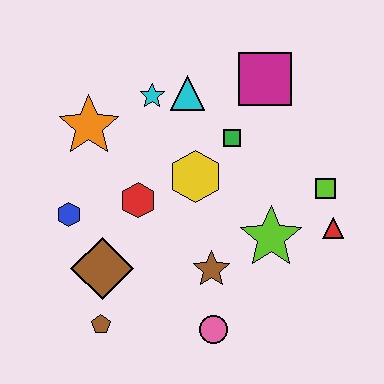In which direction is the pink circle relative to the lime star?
The pink circle is below the lime star.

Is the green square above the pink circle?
Yes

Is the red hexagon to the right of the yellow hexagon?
No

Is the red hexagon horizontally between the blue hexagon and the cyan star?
Yes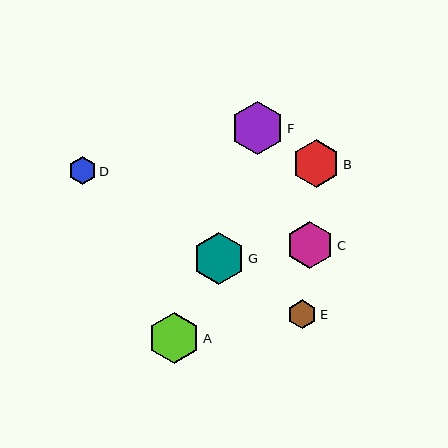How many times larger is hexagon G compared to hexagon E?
Hexagon G is approximately 1.8 times the size of hexagon E.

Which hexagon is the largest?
Hexagon F is the largest with a size of approximately 53 pixels.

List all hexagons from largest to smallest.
From largest to smallest: F, A, G, C, B, E, D.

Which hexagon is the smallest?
Hexagon D is the smallest with a size of approximately 28 pixels.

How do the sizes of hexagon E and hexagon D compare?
Hexagon E and hexagon D are approximately the same size.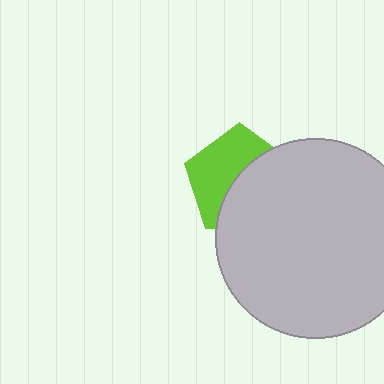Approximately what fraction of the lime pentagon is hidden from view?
Roughly 51% of the lime pentagon is hidden behind the light gray circle.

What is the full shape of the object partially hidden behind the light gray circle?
The partially hidden object is a lime pentagon.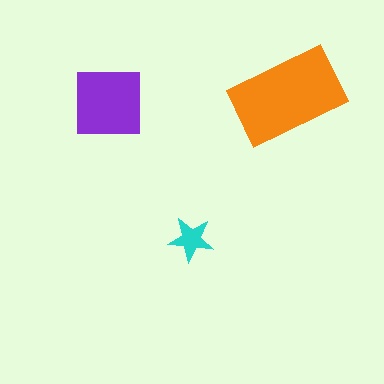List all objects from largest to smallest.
The orange rectangle, the purple square, the cyan star.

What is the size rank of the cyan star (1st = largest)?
3rd.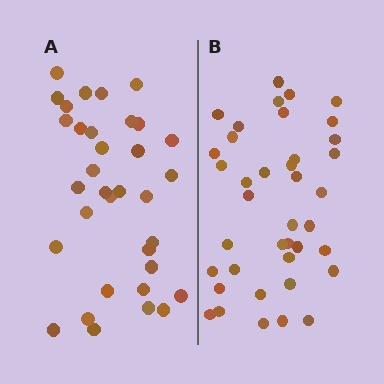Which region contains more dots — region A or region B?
Region B (the right region) has more dots.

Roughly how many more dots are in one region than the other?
Region B has about 5 more dots than region A.